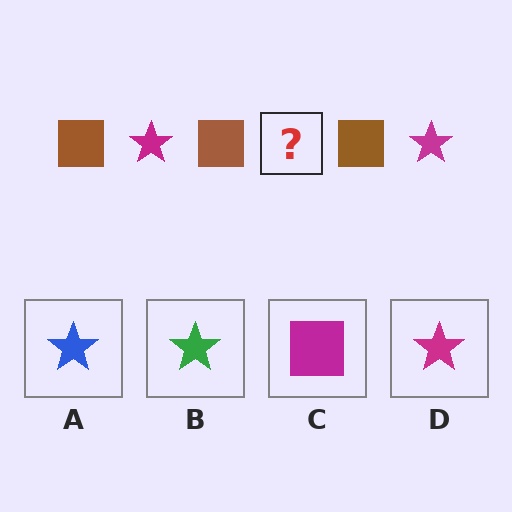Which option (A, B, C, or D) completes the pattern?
D.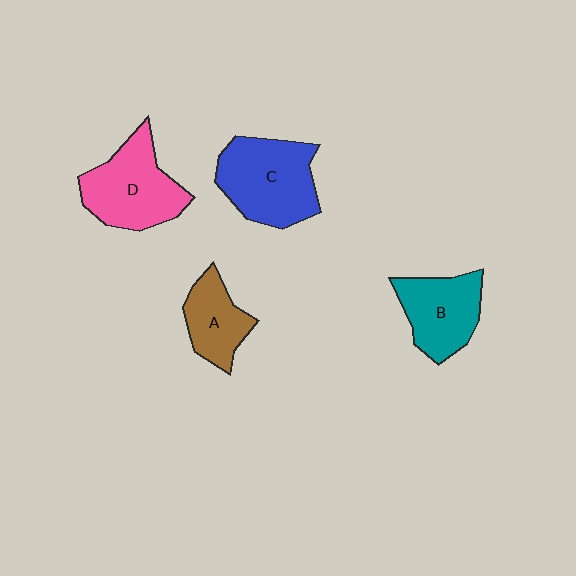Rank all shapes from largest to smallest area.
From largest to smallest: C (blue), D (pink), B (teal), A (brown).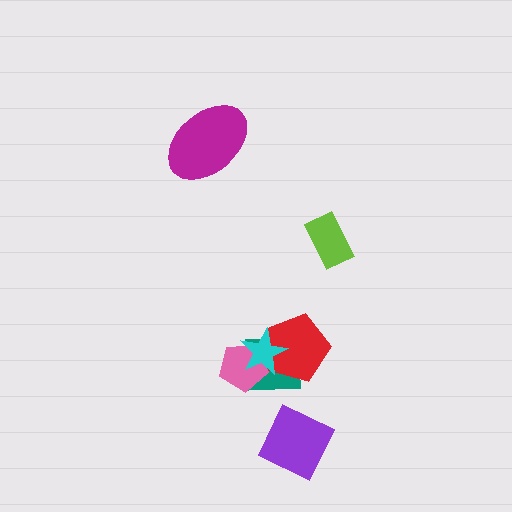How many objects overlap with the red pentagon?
2 objects overlap with the red pentagon.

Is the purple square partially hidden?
No, no other shape covers it.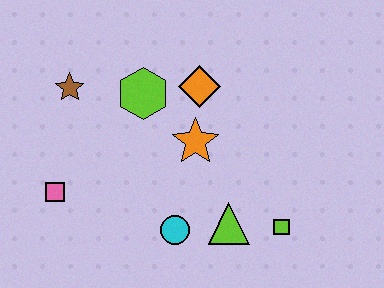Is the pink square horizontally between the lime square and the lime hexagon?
No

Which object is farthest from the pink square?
The lime square is farthest from the pink square.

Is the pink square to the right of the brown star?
No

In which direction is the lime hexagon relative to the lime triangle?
The lime hexagon is above the lime triangle.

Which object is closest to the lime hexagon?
The orange diamond is closest to the lime hexagon.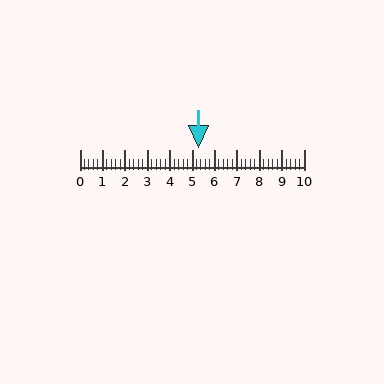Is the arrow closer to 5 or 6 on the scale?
The arrow is closer to 5.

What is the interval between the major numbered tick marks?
The major tick marks are spaced 1 units apart.